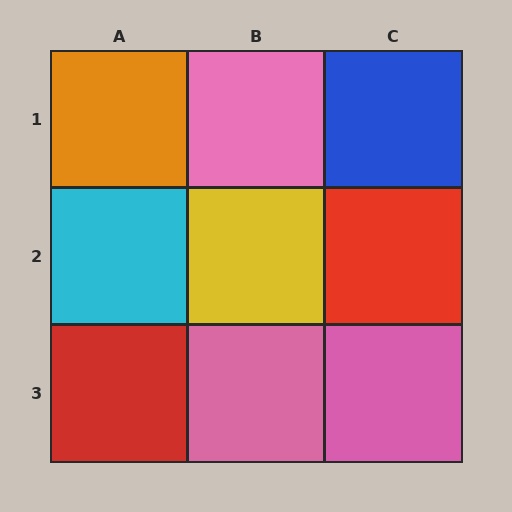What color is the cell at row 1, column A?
Orange.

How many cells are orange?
1 cell is orange.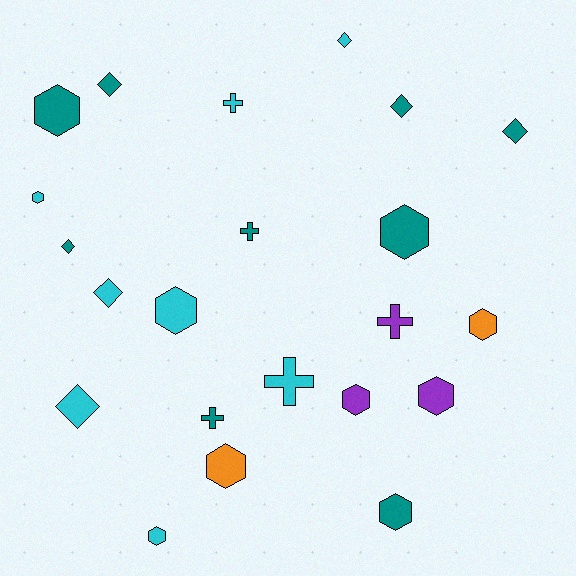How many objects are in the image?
There are 22 objects.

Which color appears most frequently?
Teal, with 9 objects.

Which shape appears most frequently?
Hexagon, with 10 objects.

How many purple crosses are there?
There is 1 purple cross.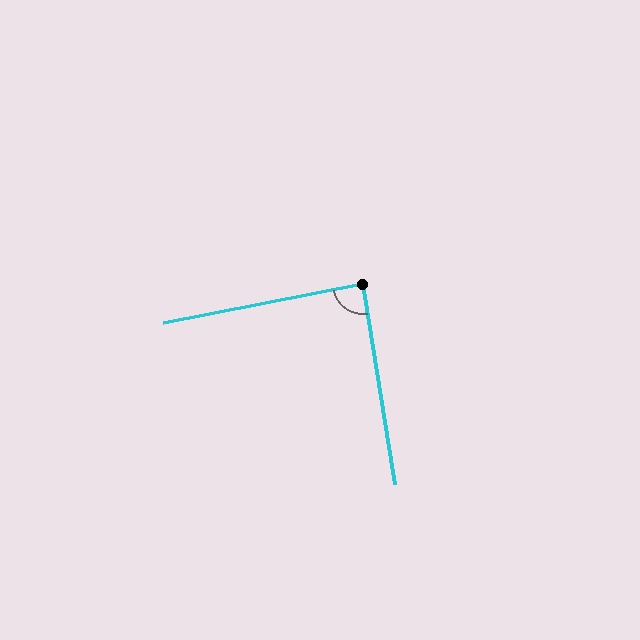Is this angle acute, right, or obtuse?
It is approximately a right angle.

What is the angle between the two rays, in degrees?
Approximately 88 degrees.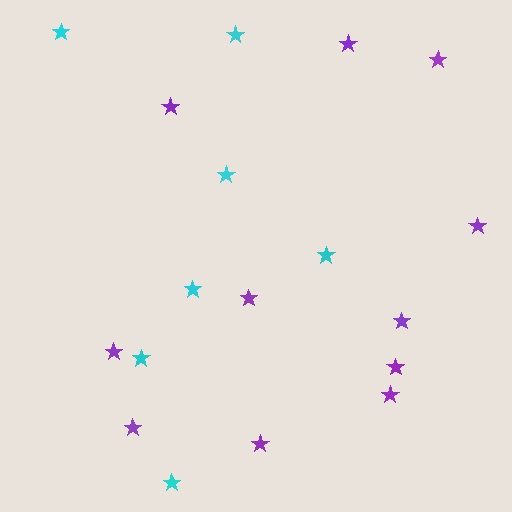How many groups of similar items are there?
There are 2 groups: one group of purple stars (11) and one group of cyan stars (7).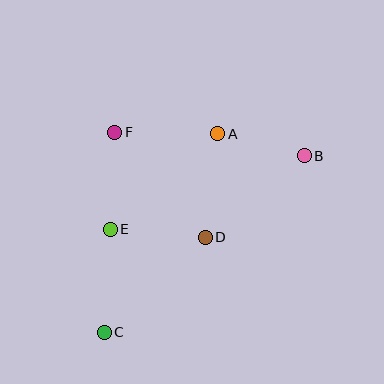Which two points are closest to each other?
Points A and B are closest to each other.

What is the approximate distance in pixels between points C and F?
The distance between C and F is approximately 200 pixels.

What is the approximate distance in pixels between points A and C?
The distance between A and C is approximately 229 pixels.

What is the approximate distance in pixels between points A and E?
The distance between A and E is approximately 143 pixels.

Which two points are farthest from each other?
Points B and C are farthest from each other.